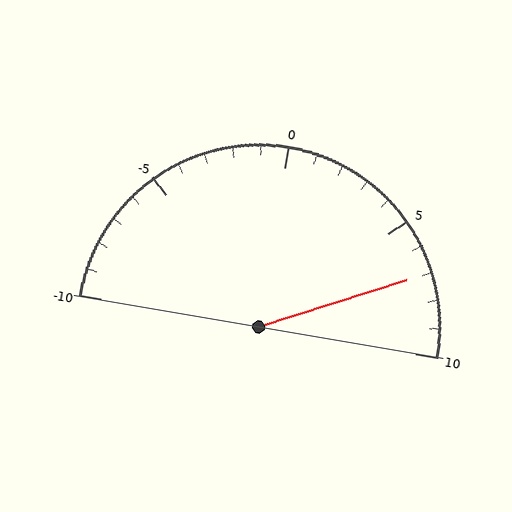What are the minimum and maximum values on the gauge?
The gauge ranges from -10 to 10.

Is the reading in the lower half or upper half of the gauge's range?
The reading is in the upper half of the range (-10 to 10).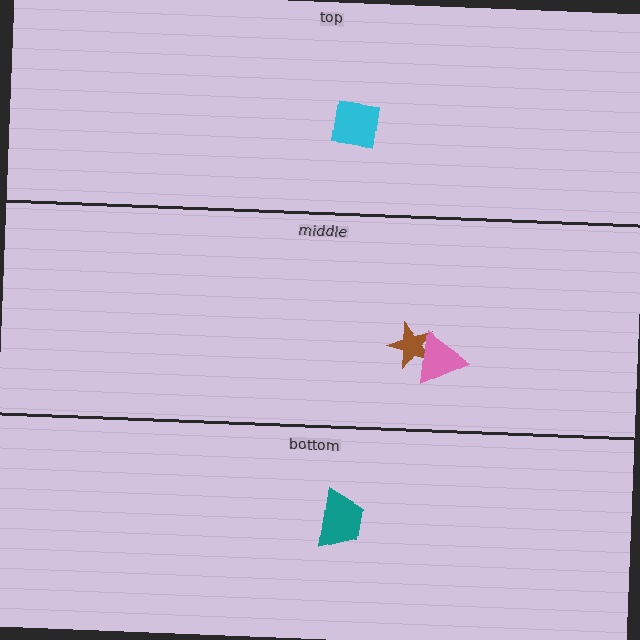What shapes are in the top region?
The cyan square.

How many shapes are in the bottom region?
1.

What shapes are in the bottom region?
The teal trapezoid.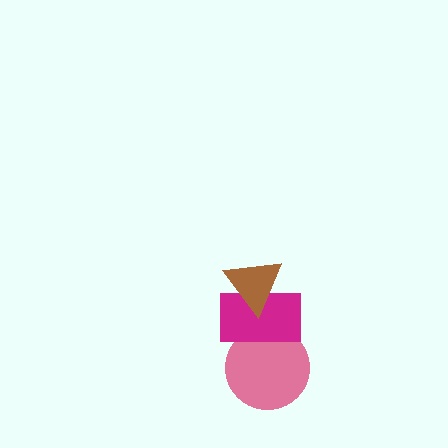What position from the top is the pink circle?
The pink circle is 3rd from the top.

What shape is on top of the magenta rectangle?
The brown triangle is on top of the magenta rectangle.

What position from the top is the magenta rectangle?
The magenta rectangle is 2nd from the top.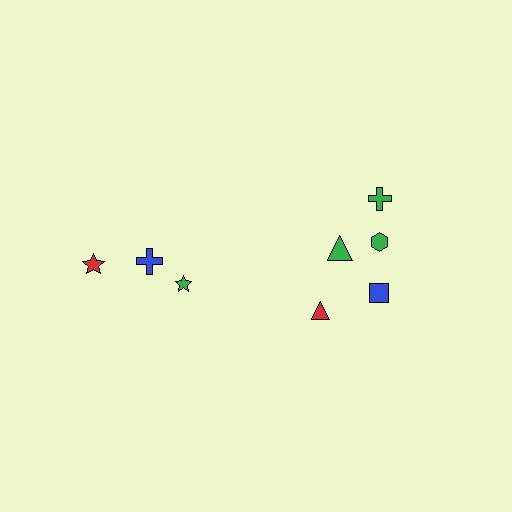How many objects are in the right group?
There are 5 objects.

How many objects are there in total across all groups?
There are 8 objects.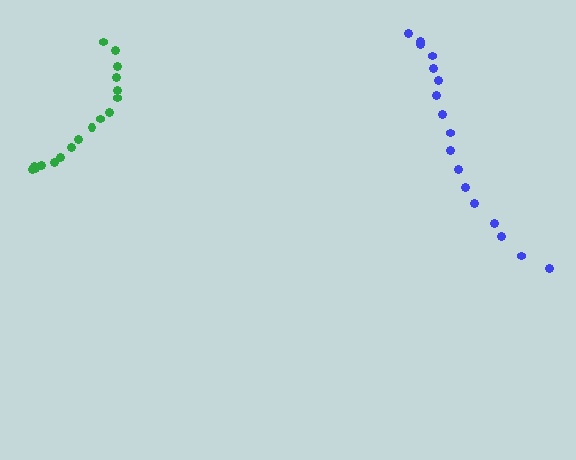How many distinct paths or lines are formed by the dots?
There are 2 distinct paths.